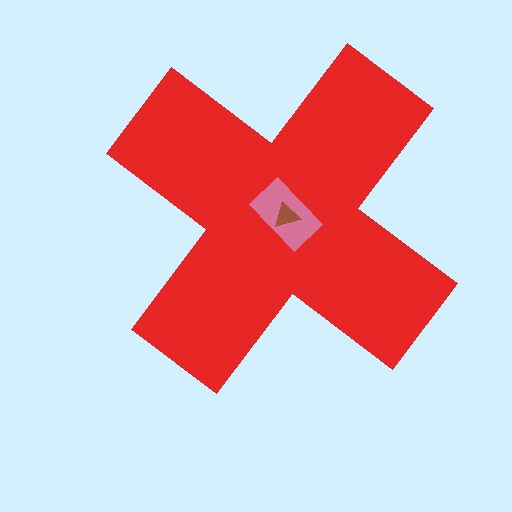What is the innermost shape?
The brown triangle.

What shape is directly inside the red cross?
The pink rectangle.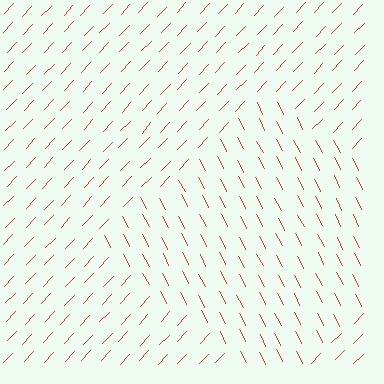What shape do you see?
I see a diamond.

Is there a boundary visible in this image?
Yes, there is a texture boundary formed by a change in line orientation.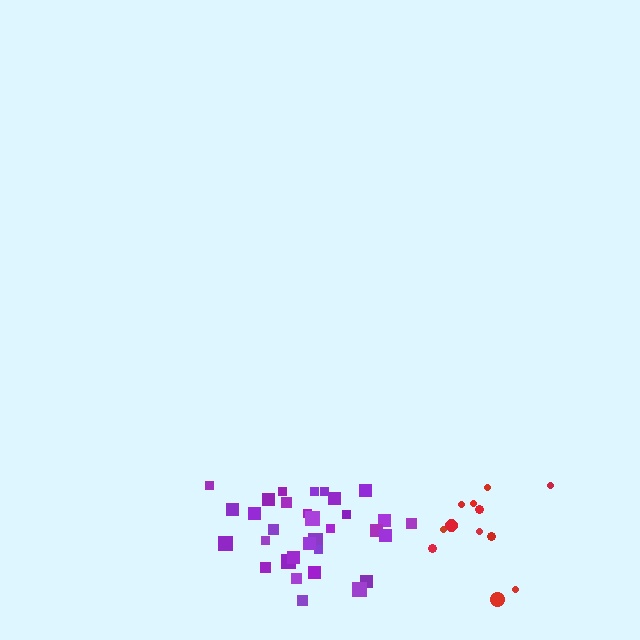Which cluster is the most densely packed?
Purple.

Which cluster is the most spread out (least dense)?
Red.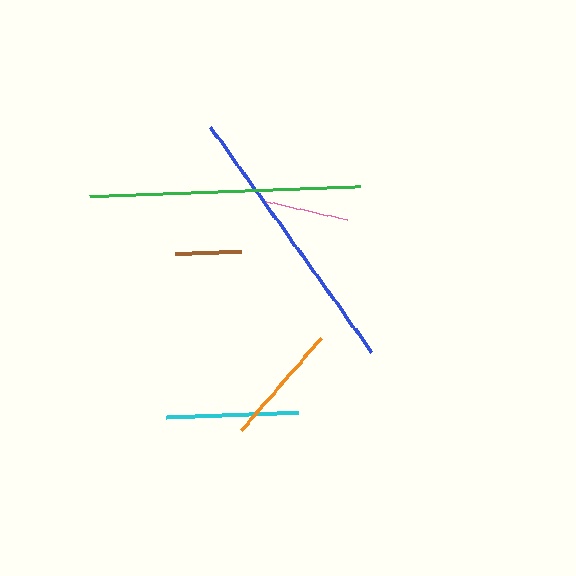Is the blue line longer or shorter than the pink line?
The blue line is longer than the pink line.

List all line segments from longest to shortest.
From longest to shortest: blue, green, cyan, orange, pink, brown.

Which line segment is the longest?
The blue line is the longest at approximately 277 pixels.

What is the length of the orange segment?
The orange segment is approximately 121 pixels long.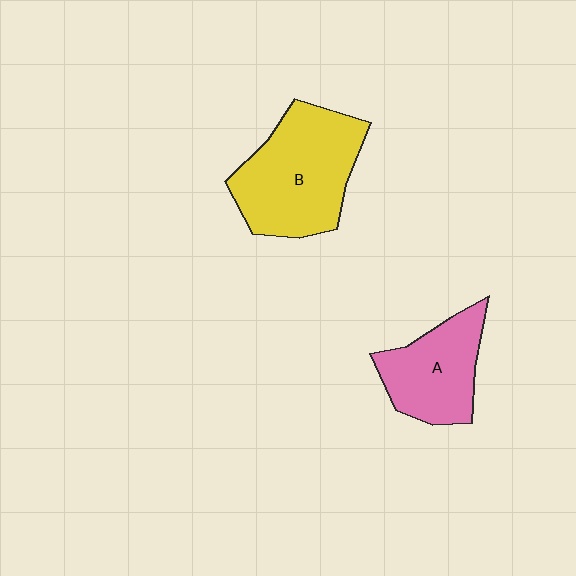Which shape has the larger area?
Shape B (yellow).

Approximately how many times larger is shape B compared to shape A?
Approximately 1.5 times.